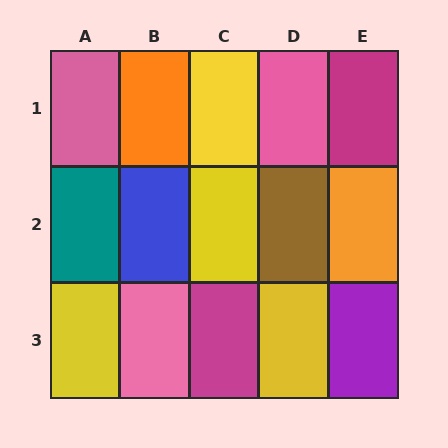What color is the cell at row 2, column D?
Brown.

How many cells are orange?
2 cells are orange.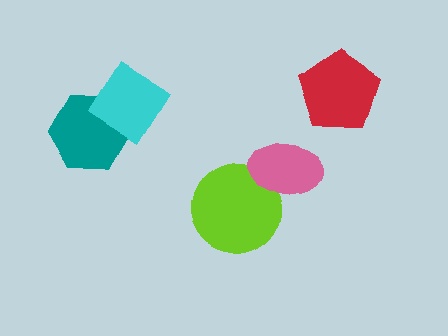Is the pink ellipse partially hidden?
No, no other shape covers it.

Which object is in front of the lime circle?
The pink ellipse is in front of the lime circle.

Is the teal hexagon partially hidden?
Yes, it is partially covered by another shape.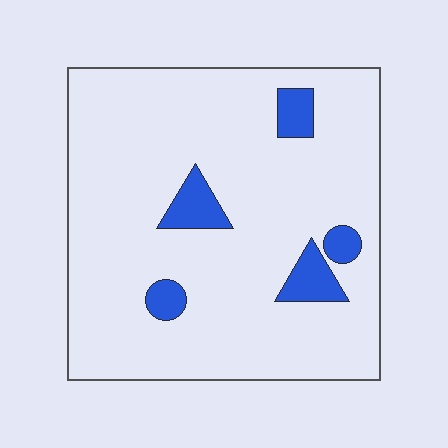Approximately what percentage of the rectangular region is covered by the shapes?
Approximately 10%.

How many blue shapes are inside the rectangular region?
5.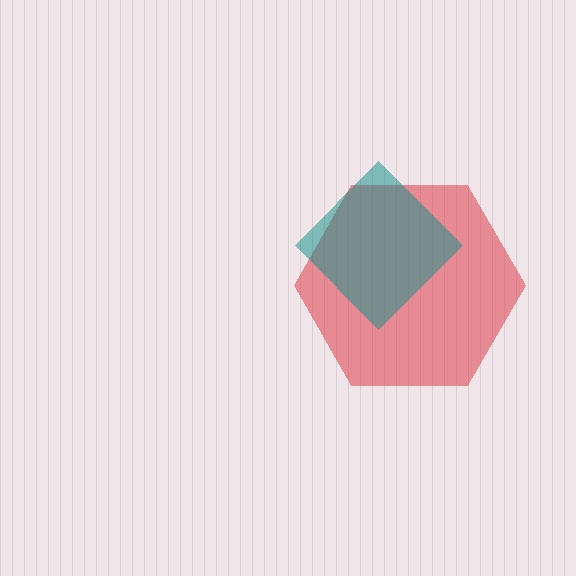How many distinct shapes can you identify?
There are 2 distinct shapes: a red hexagon, a teal diamond.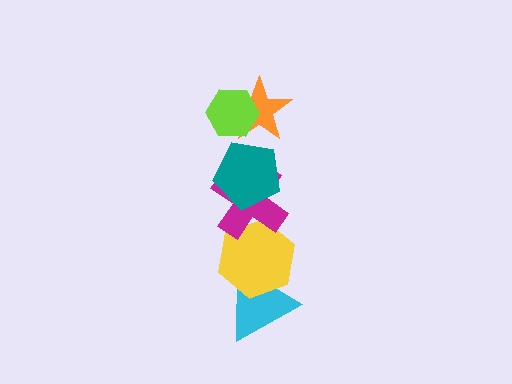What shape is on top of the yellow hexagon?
The magenta cross is on top of the yellow hexagon.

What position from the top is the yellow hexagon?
The yellow hexagon is 5th from the top.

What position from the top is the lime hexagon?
The lime hexagon is 1st from the top.